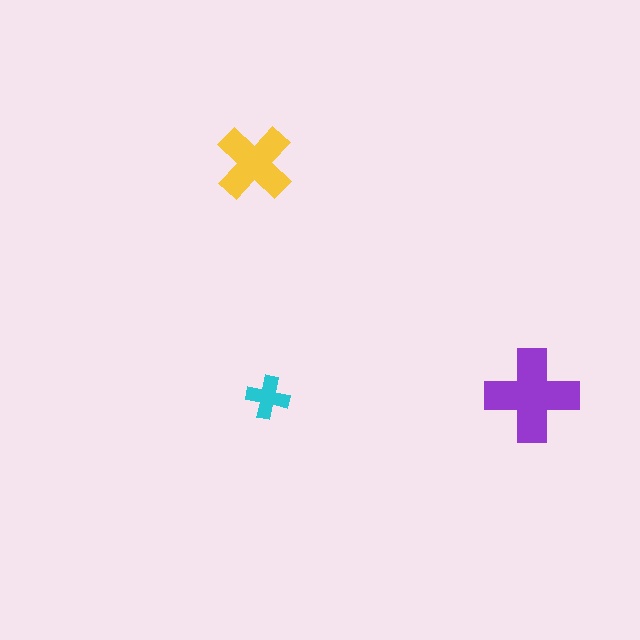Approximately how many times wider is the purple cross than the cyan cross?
About 2 times wider.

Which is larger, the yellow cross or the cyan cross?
The yellow one.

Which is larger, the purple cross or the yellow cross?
The purple one.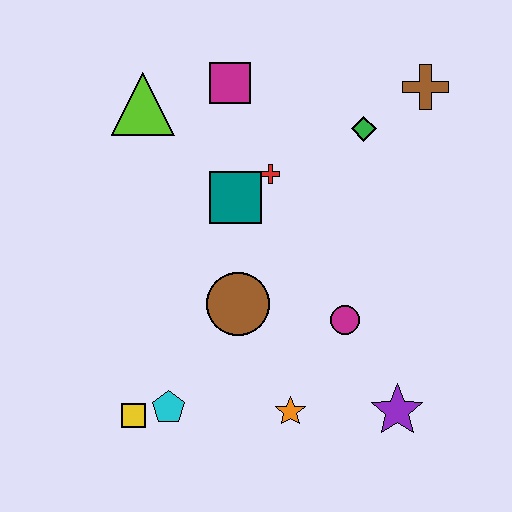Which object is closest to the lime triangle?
The magenta square is closest to the lime triangle.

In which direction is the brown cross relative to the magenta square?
The brown cross is to the right of the magenta square.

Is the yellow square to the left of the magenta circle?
Yes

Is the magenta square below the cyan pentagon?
No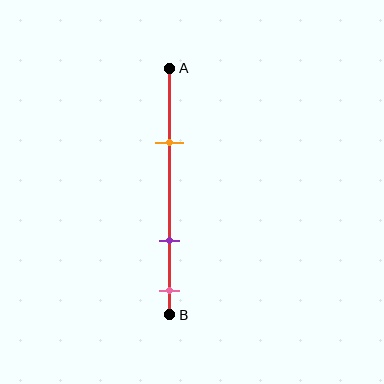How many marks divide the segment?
There are 3 marks dividing the segment.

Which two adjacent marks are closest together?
The purple and pink marks are the closest adjacent pair.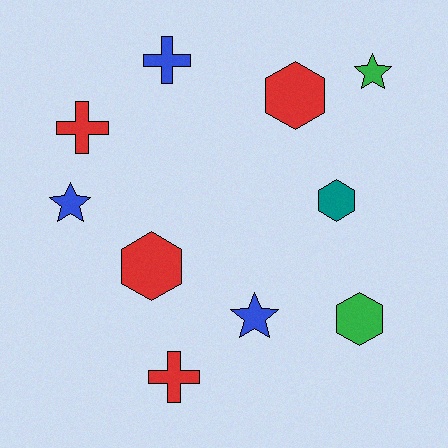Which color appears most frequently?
Red, with 4 objects.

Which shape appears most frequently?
Hexagon, with 4 objects.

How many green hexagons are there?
There is 1 green hexagon.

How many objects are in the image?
There are 10 objects.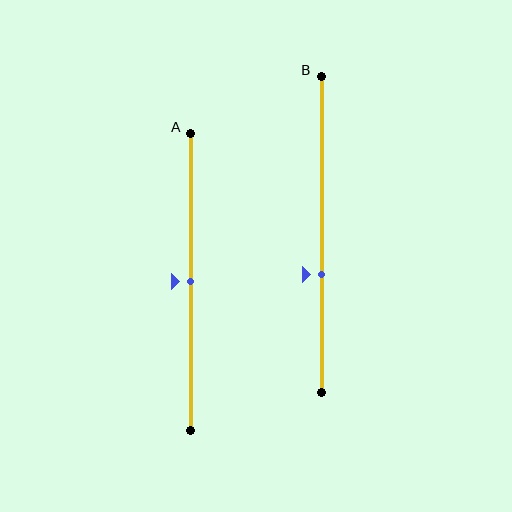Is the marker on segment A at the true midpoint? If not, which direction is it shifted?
Yes, the marker on segment A is at the true midpoint.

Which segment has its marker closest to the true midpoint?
Segment A has its marker closest to the true midpoint.